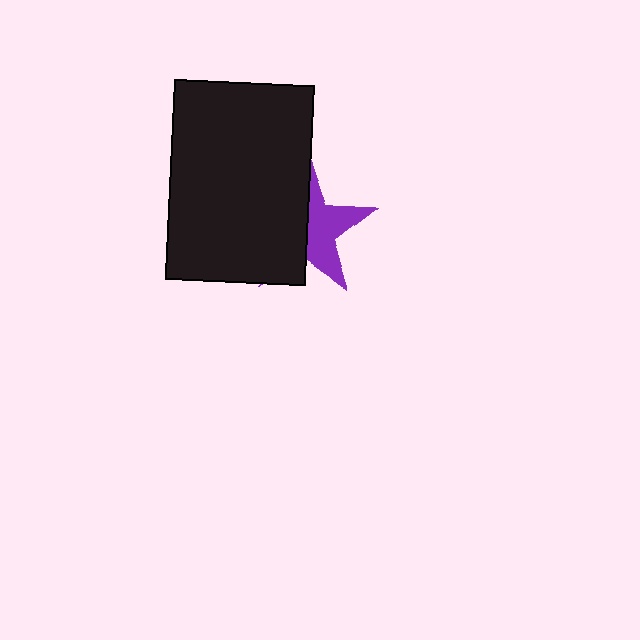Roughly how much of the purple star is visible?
About half of it is visible (roughly 48%).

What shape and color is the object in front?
The object in front is a black rectangle.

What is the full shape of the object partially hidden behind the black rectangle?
The partially hidden object is a purple star.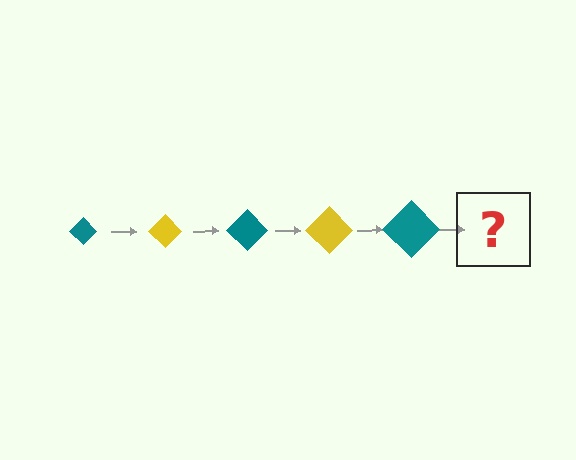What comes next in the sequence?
The next element should be a yellow diamond, larger than the previous one.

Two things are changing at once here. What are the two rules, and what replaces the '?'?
The two rules are that the diamond grows larger each step and the color cycles through teal and yellow. The '?' should be a yellow diamond, larger than the previous one.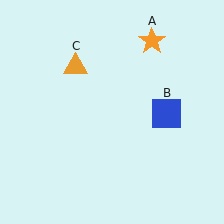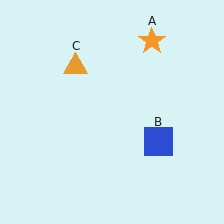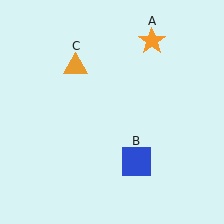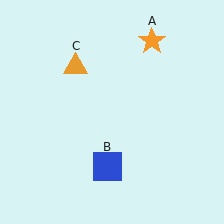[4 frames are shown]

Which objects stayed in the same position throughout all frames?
Orange star (object A) and orange triangle (object C) remained stationary.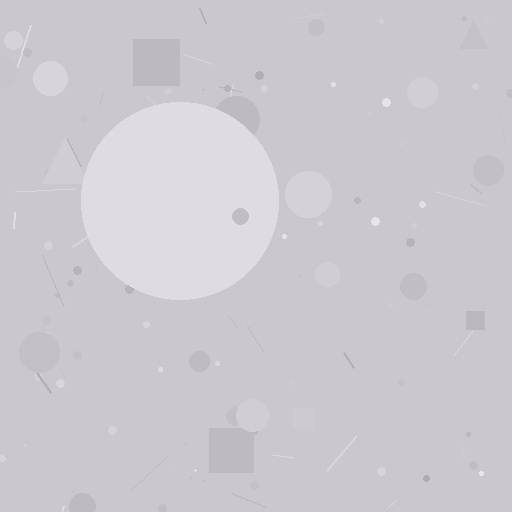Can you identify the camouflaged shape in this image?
The camouflaged shape is a circle.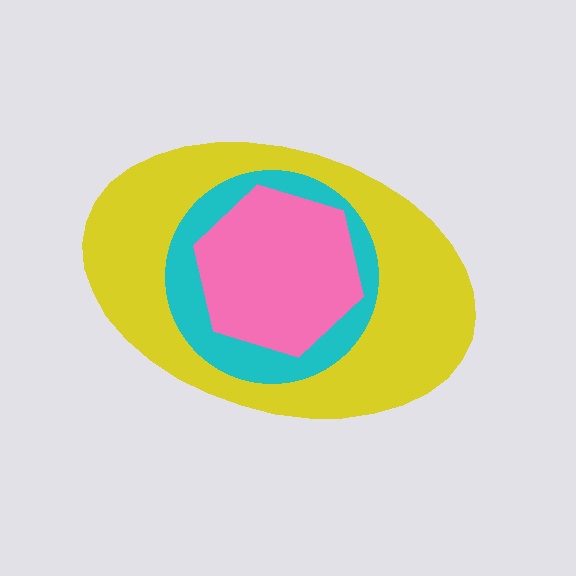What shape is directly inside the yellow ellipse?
The cyan circle.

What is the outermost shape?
The yellow ellipse.